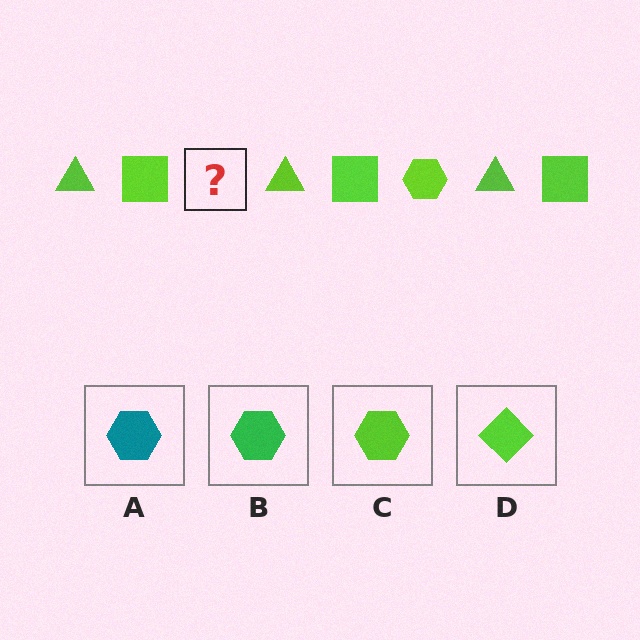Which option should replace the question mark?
Option C.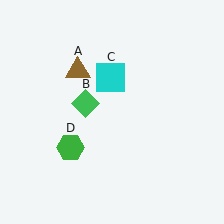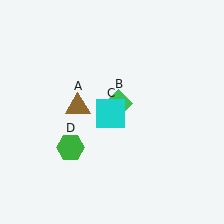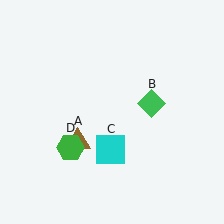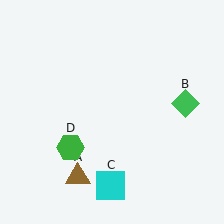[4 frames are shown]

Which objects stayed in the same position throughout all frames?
Green hexagon (object D) remained stationary.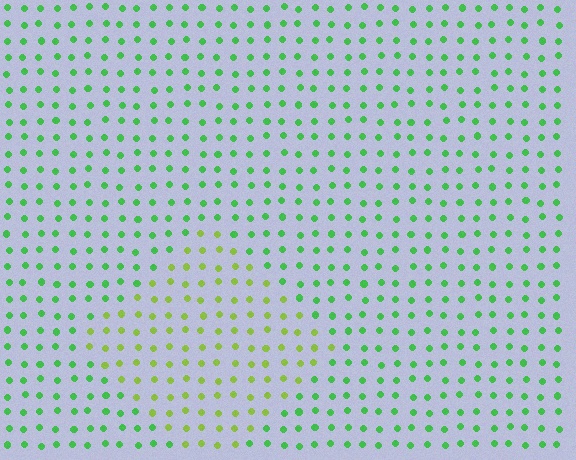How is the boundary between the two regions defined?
The boundary is defined purely by a slight shift in hue (about 40 degrees). Spacing, size, and orientation are identical on both sides.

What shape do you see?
I see a diamond.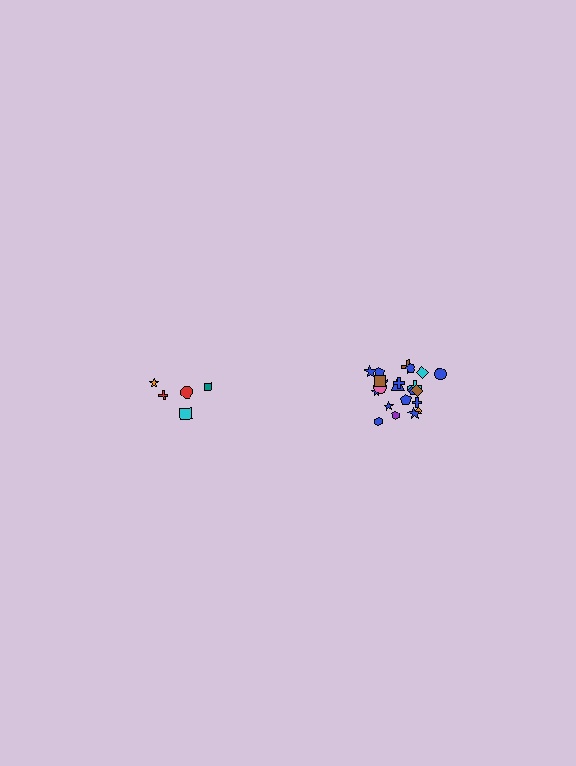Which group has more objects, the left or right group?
The right group.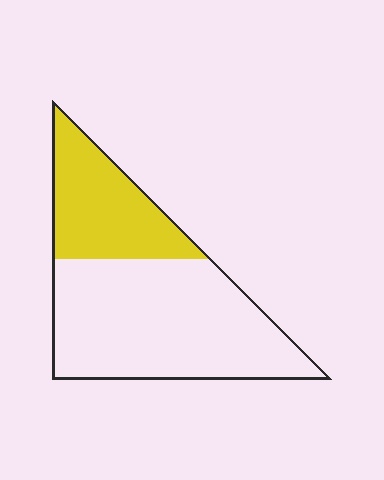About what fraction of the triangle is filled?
About one third (1/3).